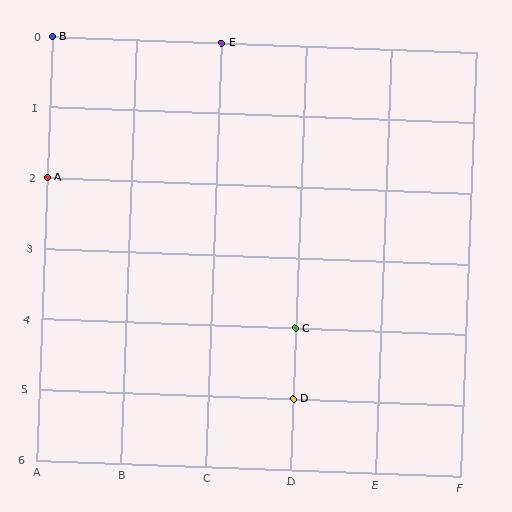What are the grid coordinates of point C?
Point C is at grid coordinates (D, 4).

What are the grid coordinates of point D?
Point D is at grid coordinates (D, 5).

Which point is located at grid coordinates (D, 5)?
Point D is at (D, 5).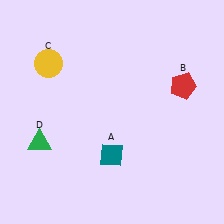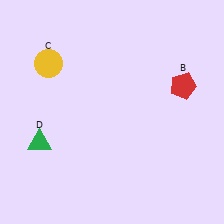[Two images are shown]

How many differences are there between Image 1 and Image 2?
There is 1 difference between the two images.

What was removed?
The teal diamond (A) was removed in Image 2.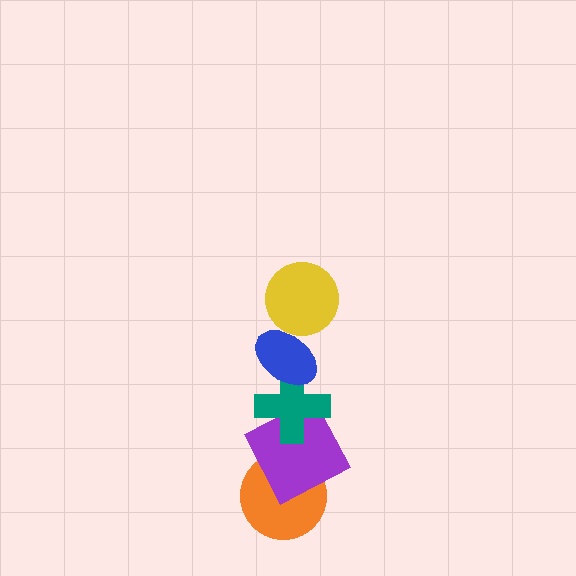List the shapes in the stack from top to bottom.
From top to bottom: the yellow circle, the blue ellipse, the teal cross, the purple square, the orange circle.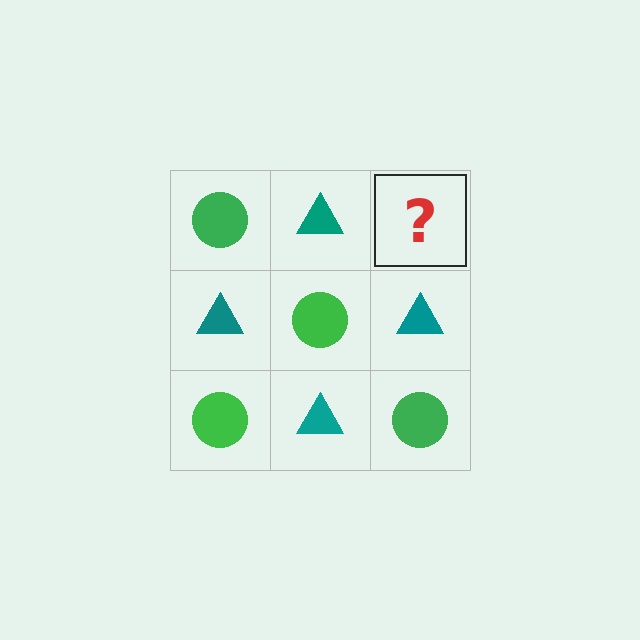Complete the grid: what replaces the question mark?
The question mark should be replaced with a green circle.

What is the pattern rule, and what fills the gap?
The rule is that it alternates green circle and teal triangle in a checkerboard pattern. The gap should be filled with a green circle.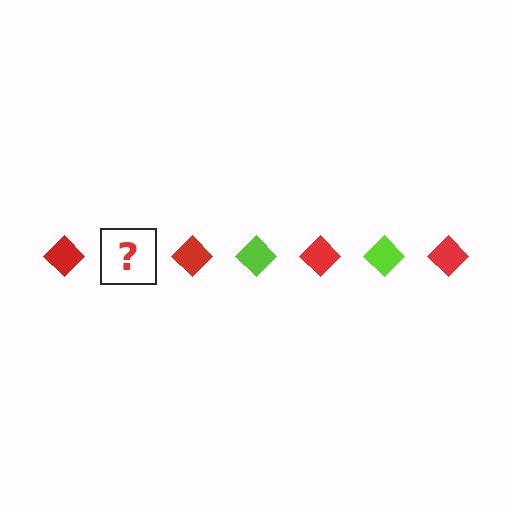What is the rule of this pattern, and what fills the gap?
The rule is that the pattern cycles through red, lime diamonds. The gap should be filled with a lime diamond.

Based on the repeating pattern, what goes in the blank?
The blank should be a lime diamond.